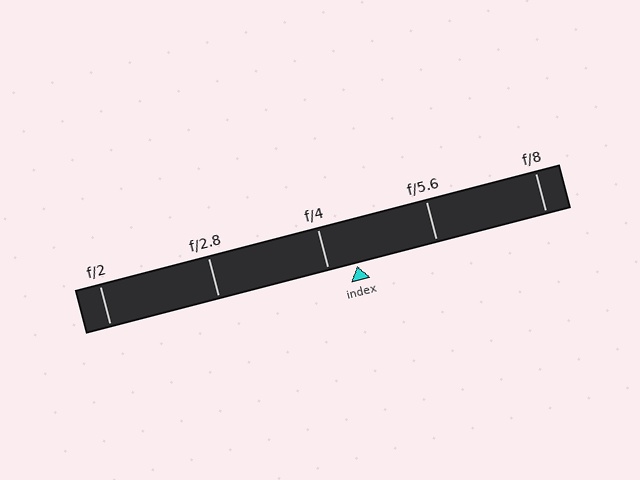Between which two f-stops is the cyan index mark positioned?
The index mark is between f/4 and f/5.6.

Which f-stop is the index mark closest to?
The index mark is closest to f/4.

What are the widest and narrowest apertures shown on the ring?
The widest aperture shown is f/2 and the narrowest is f/8.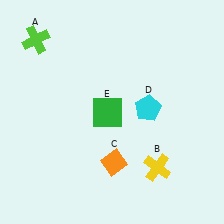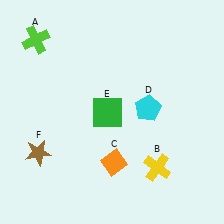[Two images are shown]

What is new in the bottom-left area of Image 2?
A brown star (F) was added in the bottom-left area of Image 2.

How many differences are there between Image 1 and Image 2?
There is 1 difference between the two images.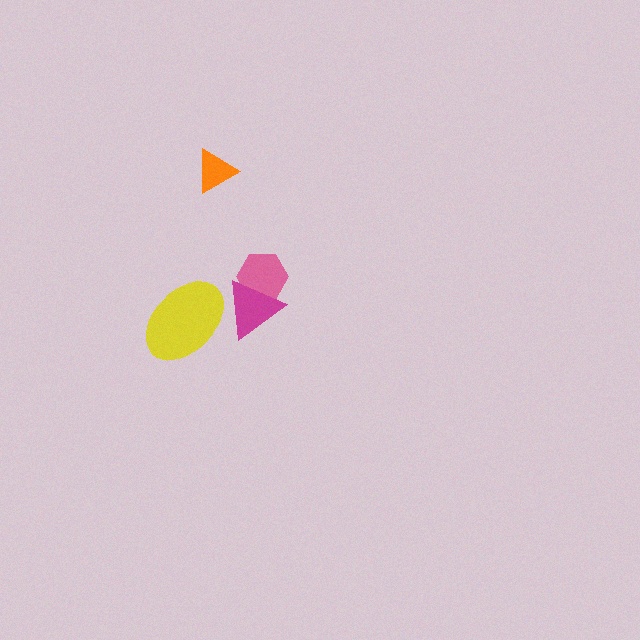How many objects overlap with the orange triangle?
0 objects overlap with the orange triangle.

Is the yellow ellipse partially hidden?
Yes, it is partially covered by another shape.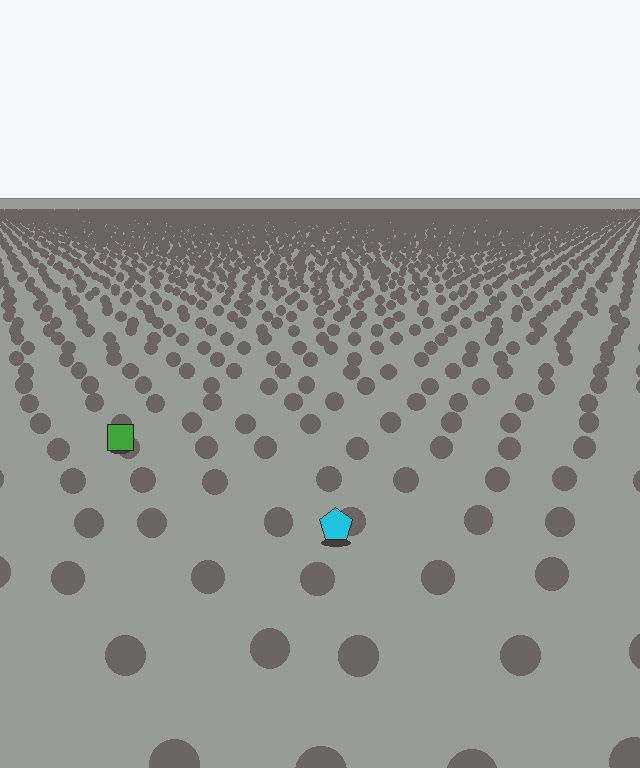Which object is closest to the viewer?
The cyan pentagon is closest. The texture marks near it are larger and more spread out.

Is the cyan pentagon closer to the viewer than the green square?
Yes. The cyan pentagon is closer — you can tell from the texture gradient: the ground texture is coarser near it.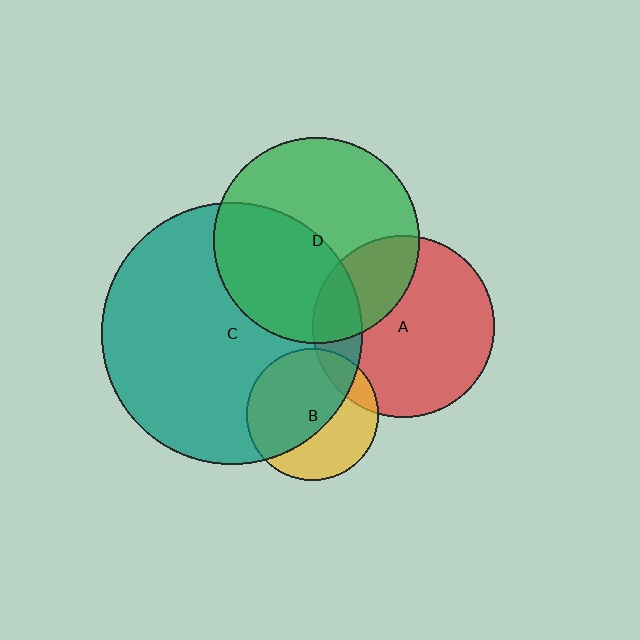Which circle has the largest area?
Circle C (teal).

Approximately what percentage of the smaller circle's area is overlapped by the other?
Approximately 30%.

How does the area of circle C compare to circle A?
Approximately 2.1 times.